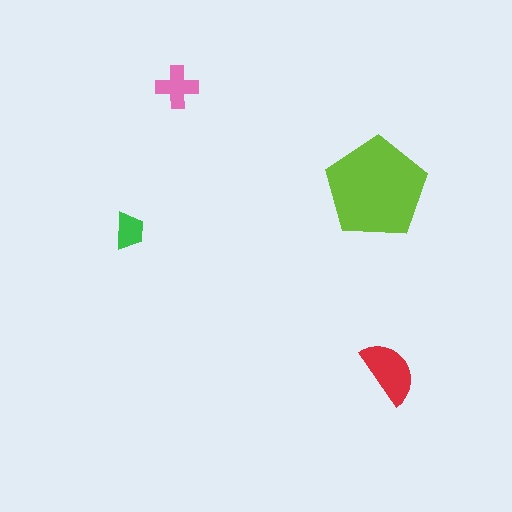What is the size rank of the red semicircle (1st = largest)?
2nd.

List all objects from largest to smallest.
The lime pentagon, the red semicircle, the pink cross, the green trapezoid.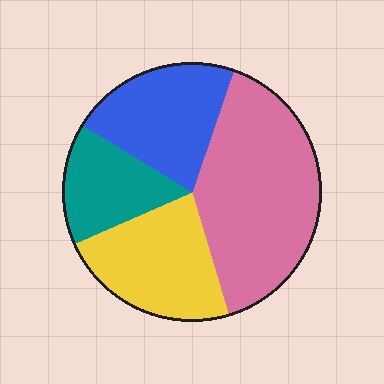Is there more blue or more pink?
Pink.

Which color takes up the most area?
Pink, at roughly 40%.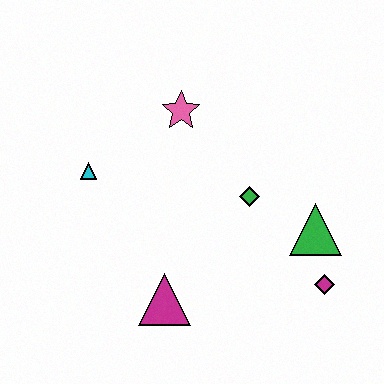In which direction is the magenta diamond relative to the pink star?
The magenta diamond is below the pink star.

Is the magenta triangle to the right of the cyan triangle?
Yes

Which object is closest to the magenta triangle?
The green diamond is closest to the magenta triangle.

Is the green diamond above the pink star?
No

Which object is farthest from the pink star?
The magenta diamond is farthest from the pink star.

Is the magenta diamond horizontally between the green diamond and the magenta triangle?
No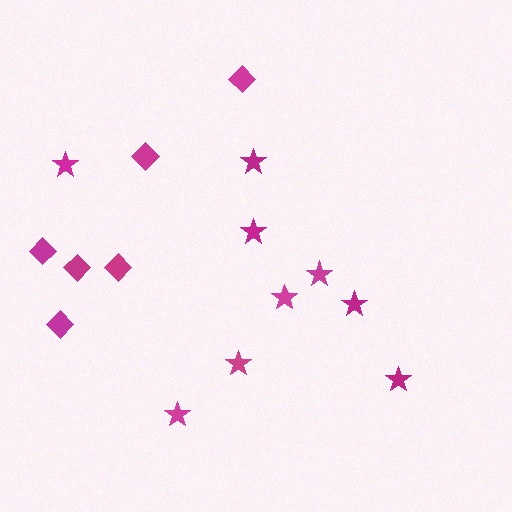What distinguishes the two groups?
There are 2 groups: one group of stars (9) and one group of diamonds (6).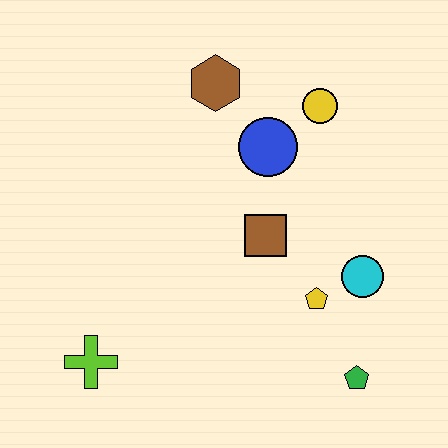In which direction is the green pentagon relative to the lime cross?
The green pentagon is to the right of the lime cross.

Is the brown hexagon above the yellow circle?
Yes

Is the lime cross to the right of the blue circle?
No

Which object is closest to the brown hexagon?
The blue circle is closest to the brown hexagon.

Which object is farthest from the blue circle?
The lime cross is farthest from the blue circle.